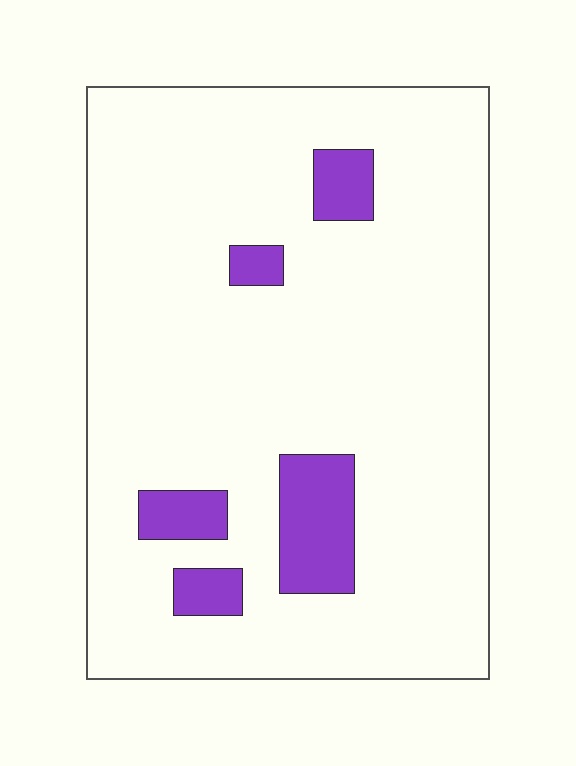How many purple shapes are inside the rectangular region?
5.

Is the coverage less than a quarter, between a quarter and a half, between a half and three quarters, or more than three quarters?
Less than a quarter.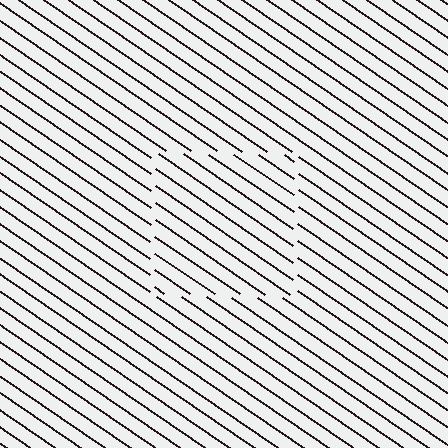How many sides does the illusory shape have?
4 sides — the line-ends trace a square.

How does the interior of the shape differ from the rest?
The interior of the shape contains the same grating, shifted by half a period — the contour is defined by the phase discontinuity where line-ends from the inner and outer gratings abut.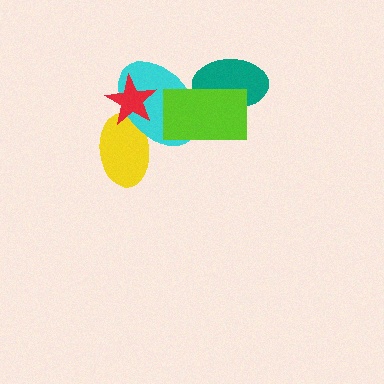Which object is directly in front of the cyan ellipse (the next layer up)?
The lime rectangle is directly in front of the cyan ellipse.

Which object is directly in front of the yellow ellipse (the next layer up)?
The cyan ellipse is directly in front of the yellow ellipse.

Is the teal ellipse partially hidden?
Yes, it is partially covered by another shape.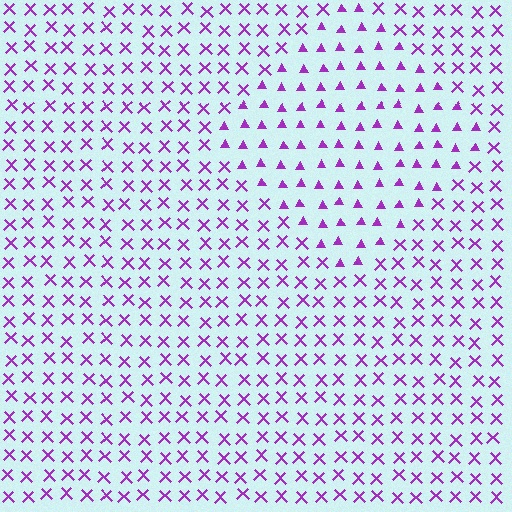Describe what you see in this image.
The image is filled with small purple elements arranged in a uniform grid. A diamond-shaped region contains triangles, while the surrounding area contains X marks. The boundary is defined purely by the change in element shape.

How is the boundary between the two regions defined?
The boundary is defined by a change in element shape: triangles inside vs. X marks outside. All elements share the same color and spacing.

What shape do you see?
I see a diamond.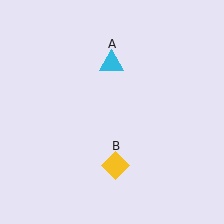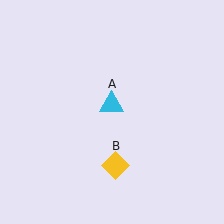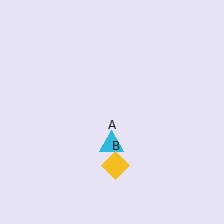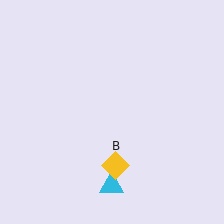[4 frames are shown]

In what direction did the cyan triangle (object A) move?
The cyan triangle (object A) moved down.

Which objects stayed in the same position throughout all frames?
Yellow diamond (object B) remained stationary.